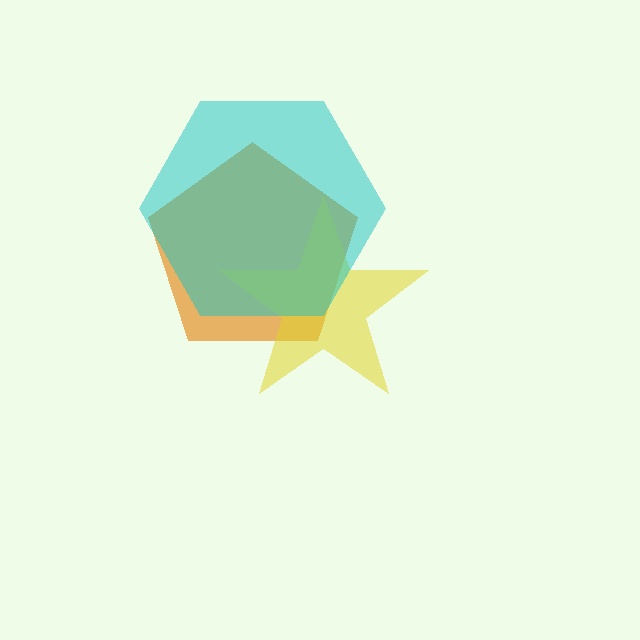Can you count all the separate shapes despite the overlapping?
Yes, there are 3 separate shapes.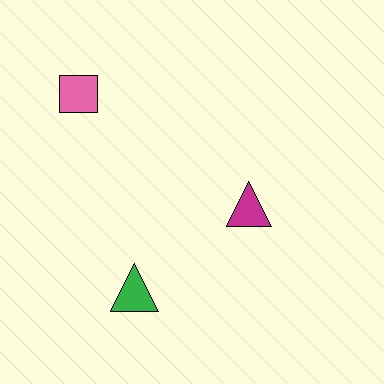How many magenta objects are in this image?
There is 1 magenta object.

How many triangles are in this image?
There are 2 triangles.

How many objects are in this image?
There are 3 objects.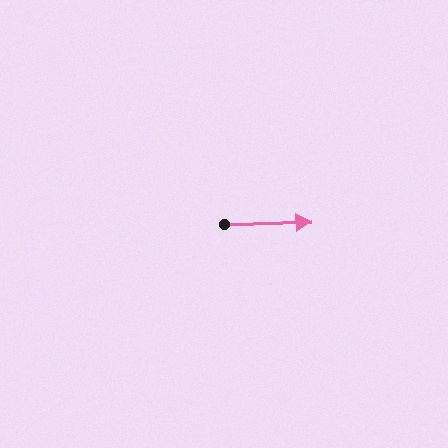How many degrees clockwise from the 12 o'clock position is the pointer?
Approximately 89 degrees.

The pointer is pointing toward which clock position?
Roughly 3 o'clock.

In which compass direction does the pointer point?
East.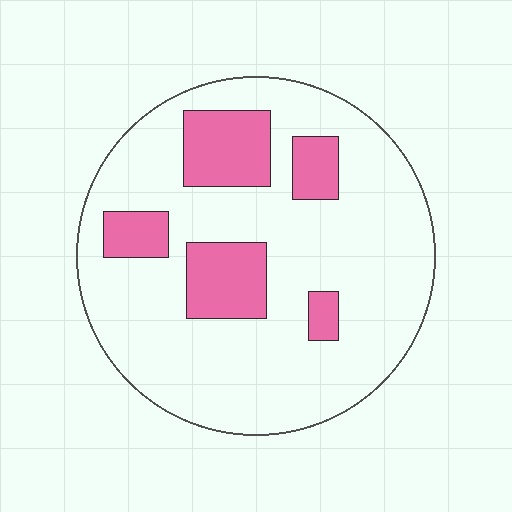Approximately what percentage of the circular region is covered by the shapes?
Approximately 20%.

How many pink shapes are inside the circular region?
5.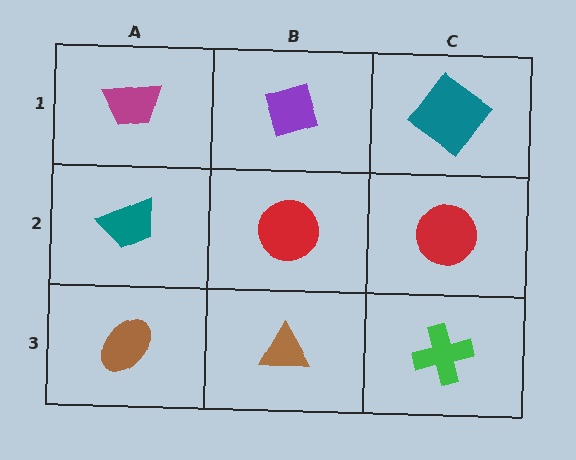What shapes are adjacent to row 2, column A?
A magenta trapezoid (row 1, column A), a brown ellipse (row 3, column A), a red circle (row 2, column B).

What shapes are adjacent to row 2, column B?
A purple diamond (row 1, column B), a brown triangle (row 3, column B), a teal trapezoid (row 2, column A), a red circle (row 2, column C).